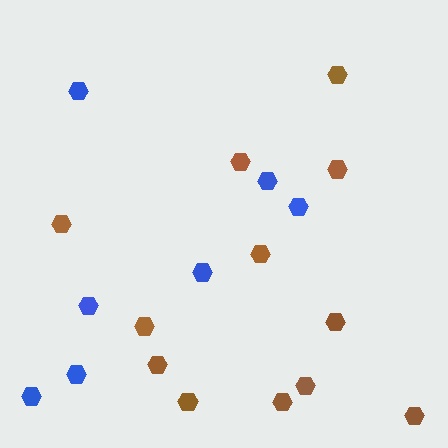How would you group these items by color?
There are 2 groups: one group of brown hexagons (12) and one group of blue hexagons (7).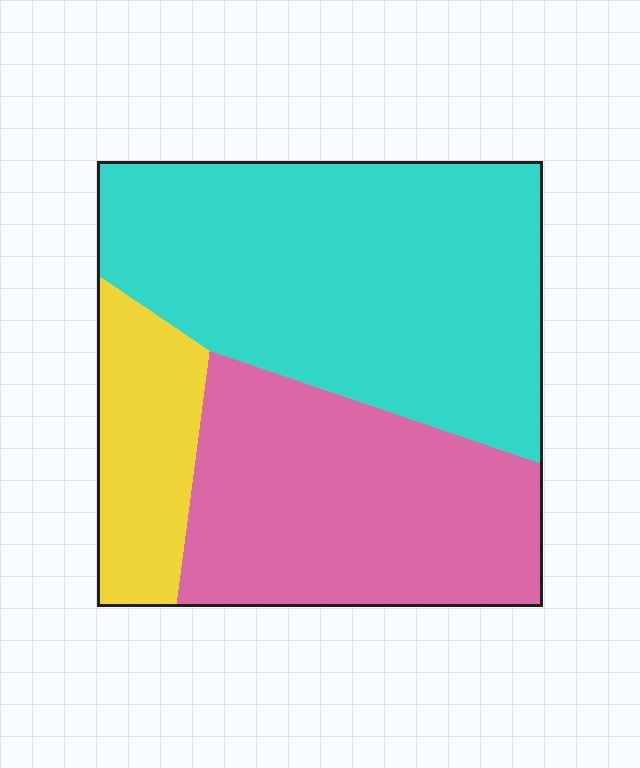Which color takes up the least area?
Yellow, at roughly 15%.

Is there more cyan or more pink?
Cyan.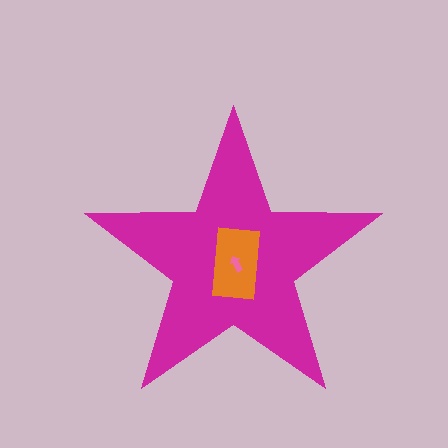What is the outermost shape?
The magenta star.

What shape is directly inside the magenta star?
The orange rectangle.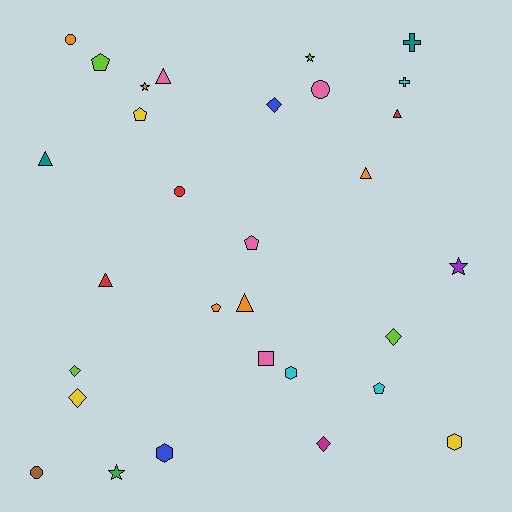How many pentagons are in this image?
There are 5 pentagons.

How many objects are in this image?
There are 30 objects.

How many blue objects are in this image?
There are 2 blue objects.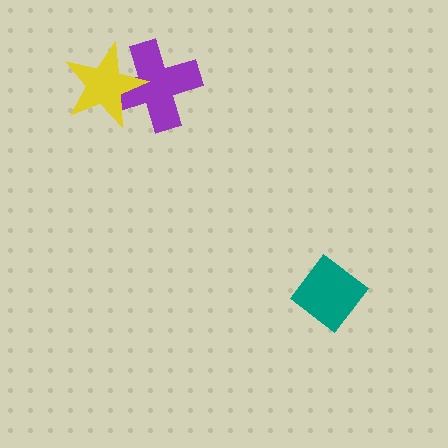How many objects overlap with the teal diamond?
0 objects overlap with the teal diamond.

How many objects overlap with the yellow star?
1 object overlaps with the yellow star.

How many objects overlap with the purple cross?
1 object overlaps with the purple cross.